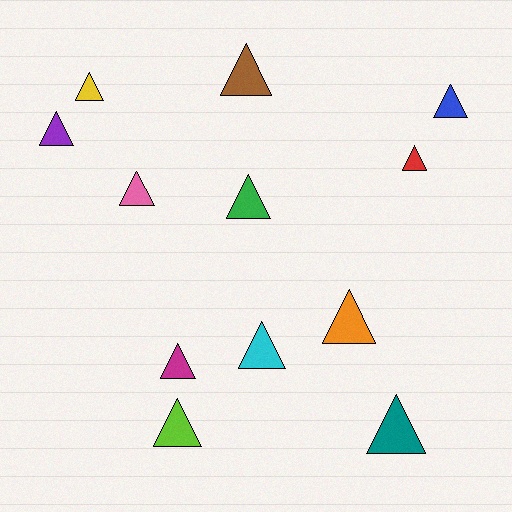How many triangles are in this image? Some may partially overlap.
There are 12 triangles.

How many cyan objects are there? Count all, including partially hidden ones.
There is 1 cyan object.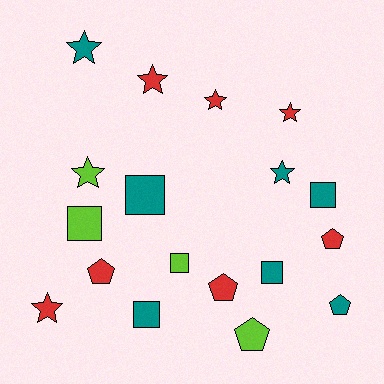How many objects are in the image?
There are 18 objects.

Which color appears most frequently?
Teal, with 7 objects.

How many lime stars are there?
There is 1 lime star.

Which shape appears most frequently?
Star, with 7 objects.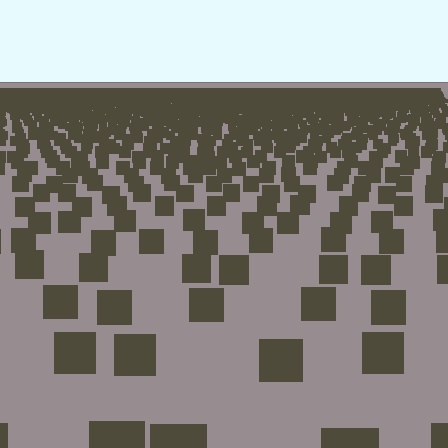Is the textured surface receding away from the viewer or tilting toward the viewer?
The surface is receding away from the viewer. Texture elements get smaller and denser toward the top.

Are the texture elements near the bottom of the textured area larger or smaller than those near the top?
Larger. Near the bottom, elements are closer to the viewer and appear at a bigger on-screen size.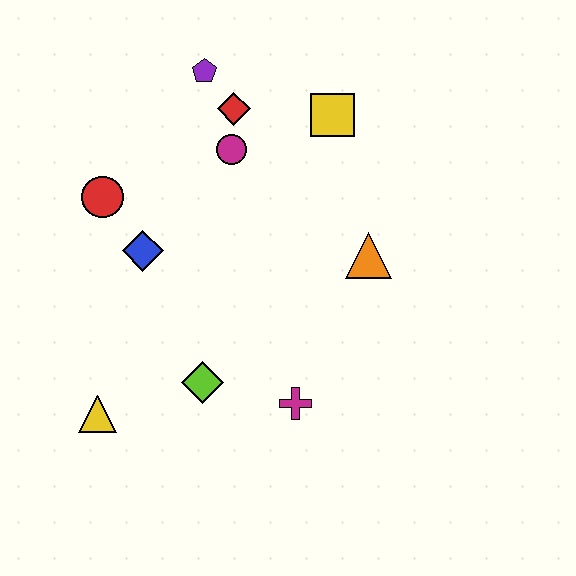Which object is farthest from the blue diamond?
The yellow square is farthest from the blue diamond.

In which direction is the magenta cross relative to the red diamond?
The magenta cross is below the red diamond.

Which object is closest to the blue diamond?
The red circle is closest to the blue diamond.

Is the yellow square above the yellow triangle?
Yes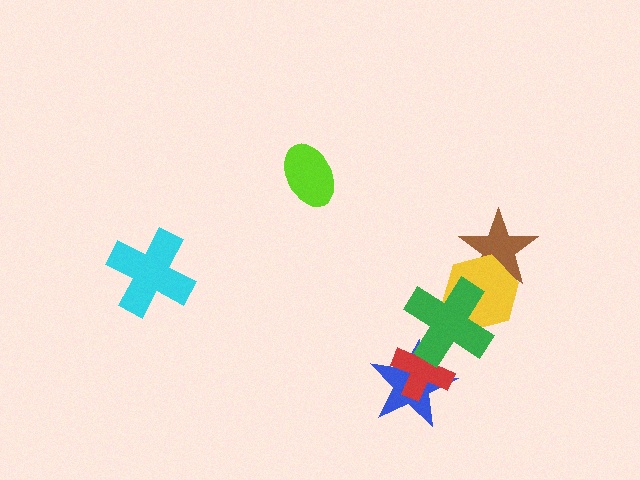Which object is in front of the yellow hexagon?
The green cross is in front of the yellow hexagon.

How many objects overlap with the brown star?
1 object overlaps with the brown star.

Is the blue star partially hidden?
Yes, it is partially covered by another shape.